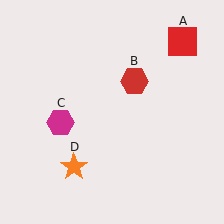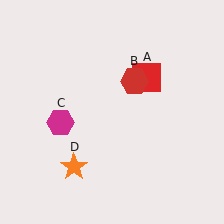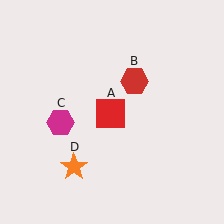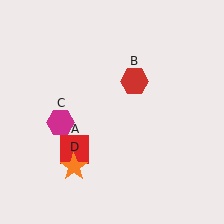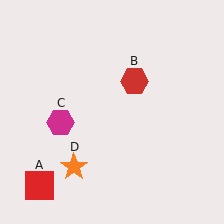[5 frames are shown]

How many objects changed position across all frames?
1 object changed position: red square (object A).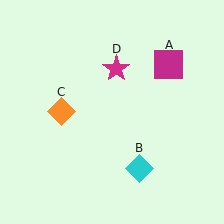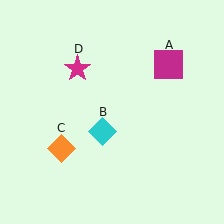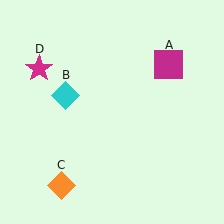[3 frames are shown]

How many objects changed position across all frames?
3 objects changed position: cyan diamond (object B), orange diamond (object C), magenta star (object D).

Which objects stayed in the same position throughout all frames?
Magenta square (object A) remained stationary.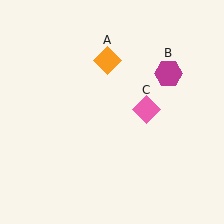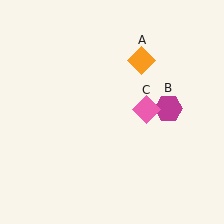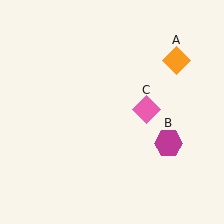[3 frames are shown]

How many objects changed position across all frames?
2 objects changed position: orange diamond (object A), magenta hexagon (object B).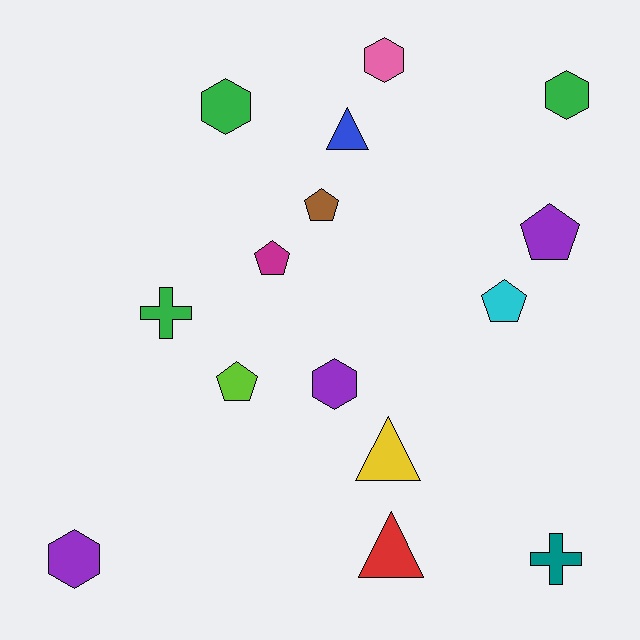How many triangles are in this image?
There are 3 triangles.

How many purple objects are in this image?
There are 3 purple objects.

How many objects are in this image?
There are 15 objects.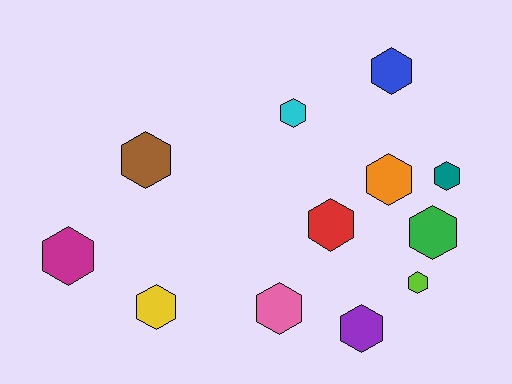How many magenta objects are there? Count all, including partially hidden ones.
There is 1 magenta object.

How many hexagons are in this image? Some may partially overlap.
There are 12 hexagons.